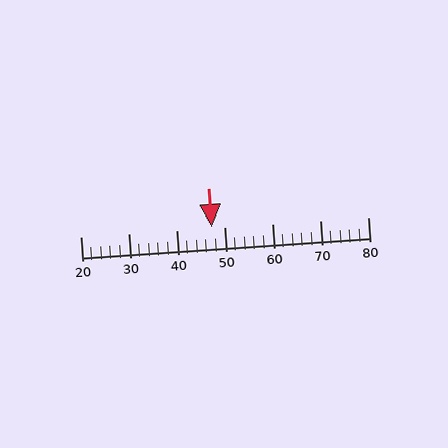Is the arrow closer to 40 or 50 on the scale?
The arrow is closer to 50.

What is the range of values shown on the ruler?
The ruler shows values from 20 to 80.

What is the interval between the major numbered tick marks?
The major tick marks are spaced 10 units apart.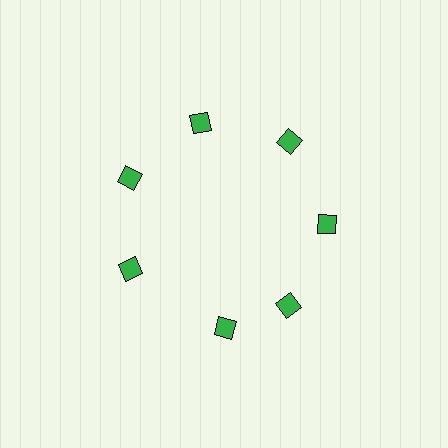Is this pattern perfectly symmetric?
No. The 7 green diamonds are arranged in a ring, but one element near the 6 o'clock position is rotated out of alignment along the ring, breaking the 7-fold rotational symmetry.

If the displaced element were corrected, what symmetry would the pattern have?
It would have 7-fold rotational symmetry — the pattern would map onto itself every 51 degrees.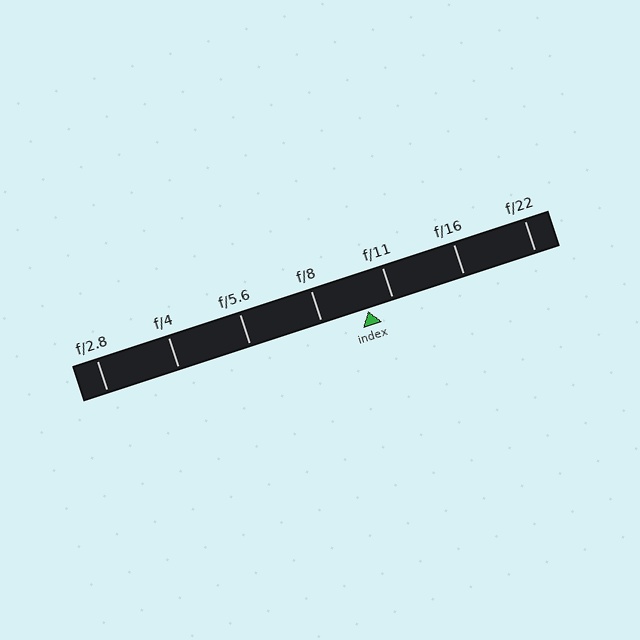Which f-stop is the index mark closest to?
The index mark is closest to f/11.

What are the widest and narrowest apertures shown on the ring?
The widest aperture shown is f/2.8 and the narrowest is f/22.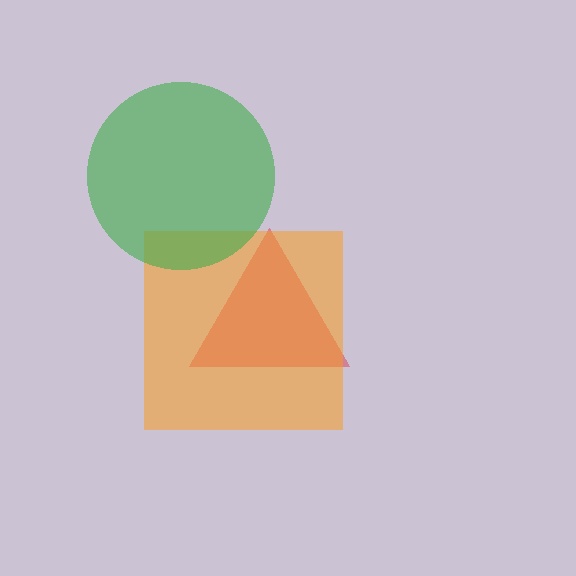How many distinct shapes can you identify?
There are 3 distinct shapes: a red triangle, an orange square, a green circle.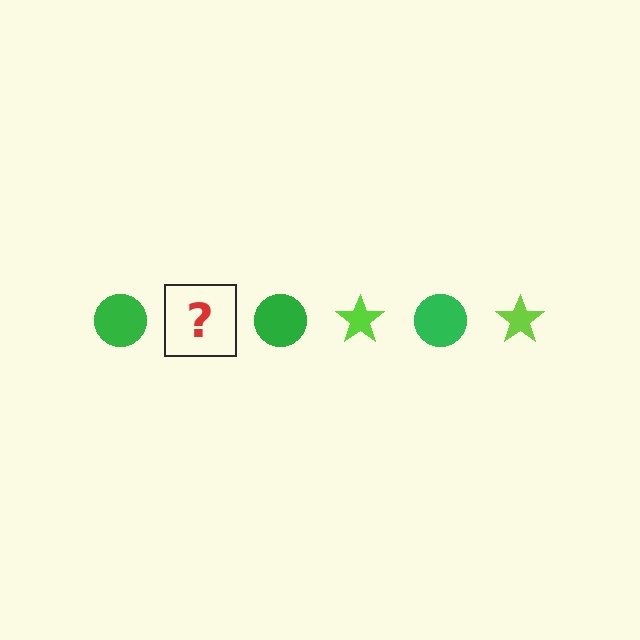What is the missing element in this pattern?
The missing element is a lime star.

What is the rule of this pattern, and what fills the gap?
The rule is that the pattern alternates between green circle and lime star. The gap should be filled with a lime star.